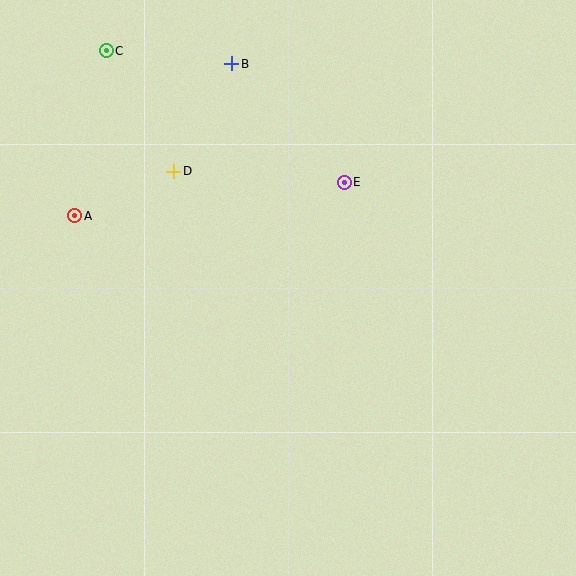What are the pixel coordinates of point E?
Point E is at (344, 182).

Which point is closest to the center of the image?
Point E at (344, 182) is closest to the center.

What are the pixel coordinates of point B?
Point B is at (232, 64).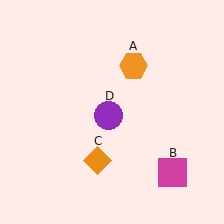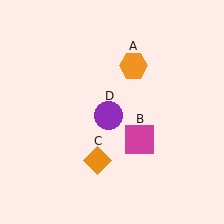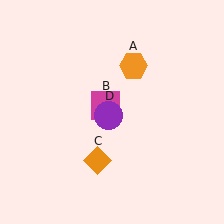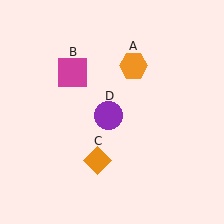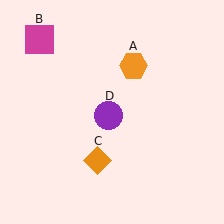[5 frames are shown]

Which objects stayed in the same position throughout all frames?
Orange hexagon (object A) and orange diamond (object C) and purple circle (object D) remained stationary.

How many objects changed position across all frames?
1 object changed position: magenta square (object B).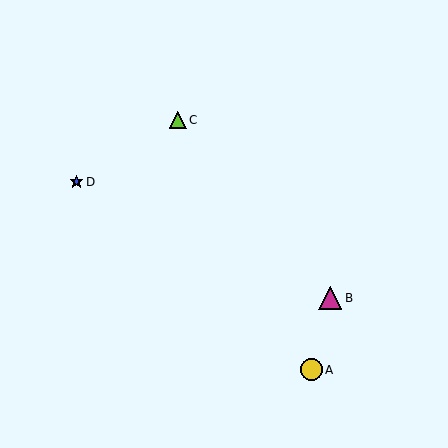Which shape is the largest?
The magenta triangle (labeled B) is the largest.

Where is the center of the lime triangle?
The center of the lime triangle is at (178, 120).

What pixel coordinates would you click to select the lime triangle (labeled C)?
Click at (178, 120) to select the lime triangle C.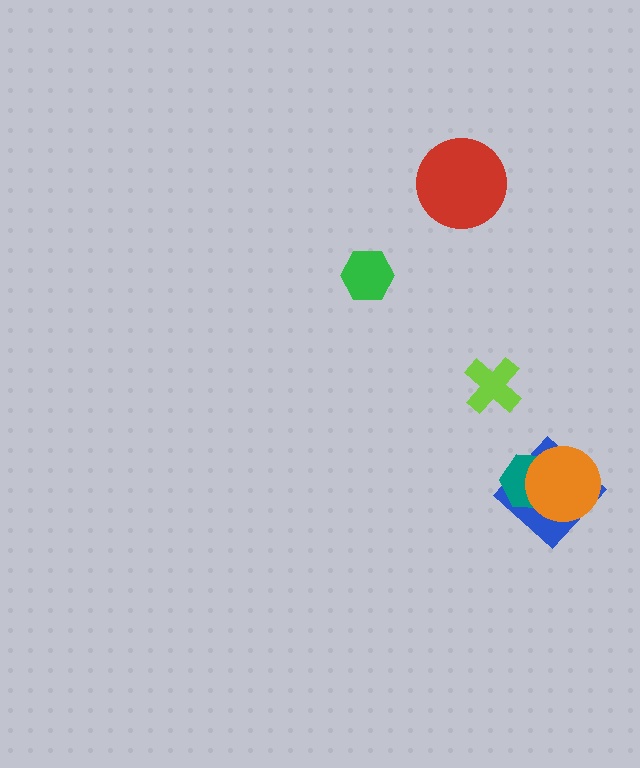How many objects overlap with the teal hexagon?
2 objects overlap with the teal hexagon.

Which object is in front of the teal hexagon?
The orange circle is in front of the teal hexagon.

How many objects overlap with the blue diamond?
2 objects overlap with the blue diamond.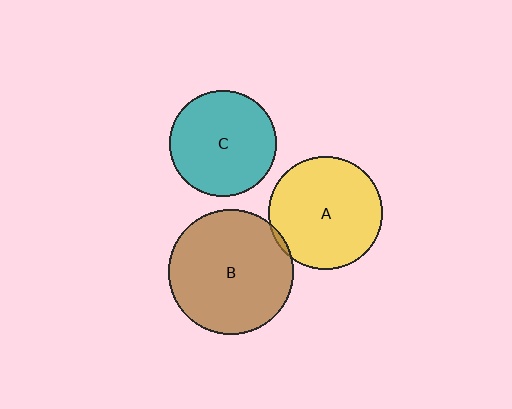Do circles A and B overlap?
Yes.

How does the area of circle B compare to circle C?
Approximately 1.4 times.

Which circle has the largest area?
Circle B (brown).